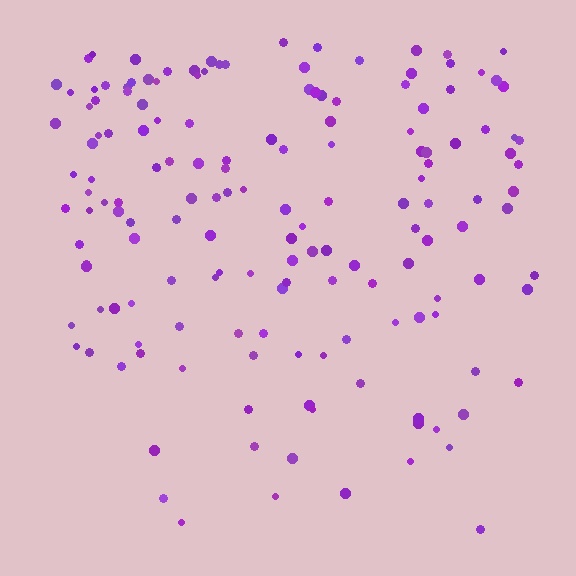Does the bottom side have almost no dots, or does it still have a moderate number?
Still a moderate number, just noticeably fewer than the top.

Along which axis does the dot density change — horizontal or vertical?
Vertical.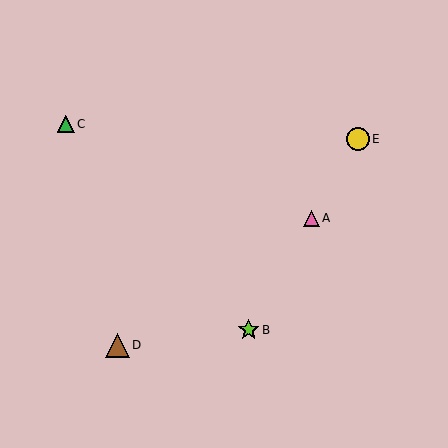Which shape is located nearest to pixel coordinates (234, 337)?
The lime star (labeled B) at (249, 330) is nearest to that location.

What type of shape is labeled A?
Shape A is a pink triangle.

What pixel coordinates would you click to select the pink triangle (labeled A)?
Click at (311, 218) to select the pink triangle A.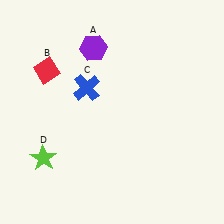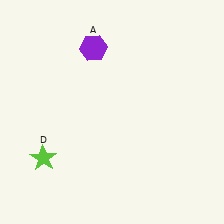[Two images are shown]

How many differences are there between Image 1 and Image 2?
There are 2 differences between the two images.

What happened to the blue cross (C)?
The blue cross (C) was removed in Image 2. It was in the top-left area of Image 1.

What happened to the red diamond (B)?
The red diamond (B) was removed in Image 2. It was in the top-left area of Image 1.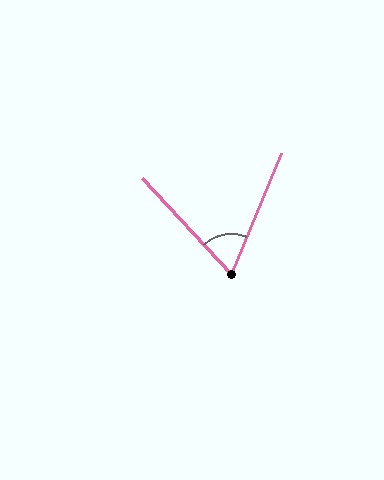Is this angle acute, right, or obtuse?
It is acute.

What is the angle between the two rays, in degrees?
Approximately 65 degrees.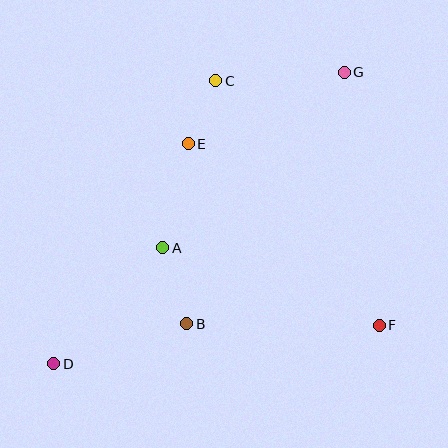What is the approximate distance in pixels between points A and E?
The distance between A and E is approximately 107 pixels.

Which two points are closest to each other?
Points C and E are closest to each other.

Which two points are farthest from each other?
Points D and G are farthest from each other.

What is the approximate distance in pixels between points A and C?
The distance between A and C is approximately 175 pixels.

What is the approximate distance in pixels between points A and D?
The distance between A and D is approximately 159 pixels.